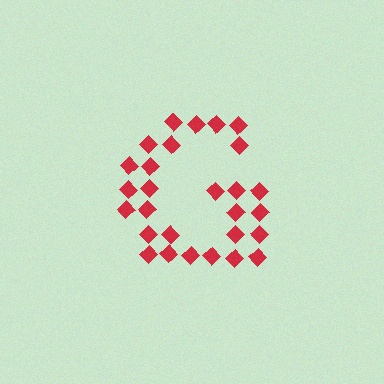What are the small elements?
The small elements are diamonds.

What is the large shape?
The large shape is the letter G.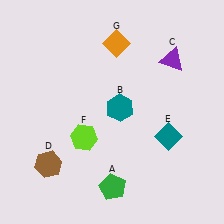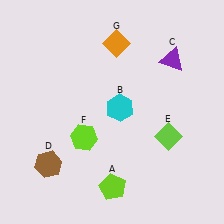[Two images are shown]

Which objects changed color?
A changed from green to lime. B changed from teal to cyan. E changed from teal to lime.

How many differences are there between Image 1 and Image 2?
There are 3 differences between the two images.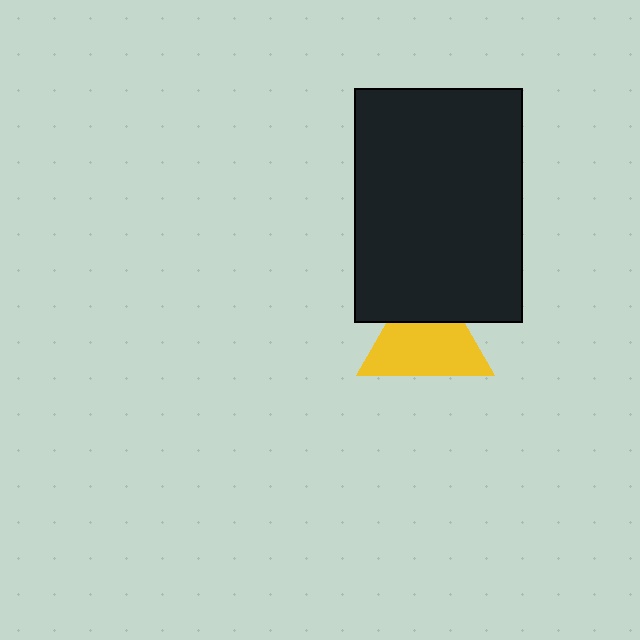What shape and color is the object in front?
The object in front is a black rectangle.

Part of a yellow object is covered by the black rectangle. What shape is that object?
It is a triangle.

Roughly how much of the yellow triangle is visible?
Most of it is visible (roughly 68%).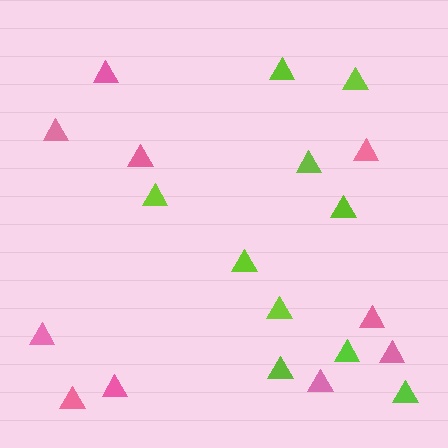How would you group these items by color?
There are 2 groups: one group of lime triangles (10) and one group of pink triangles (10).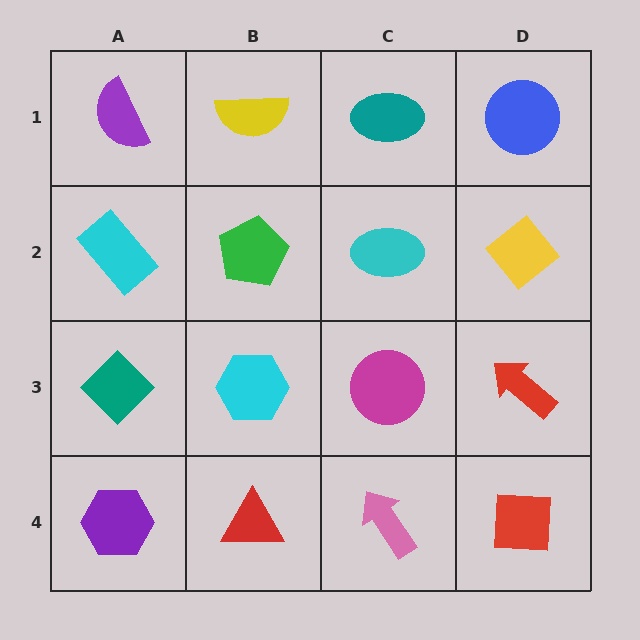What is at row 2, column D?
A yellow diamond.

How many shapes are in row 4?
4 shapes.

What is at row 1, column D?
A blue circle.